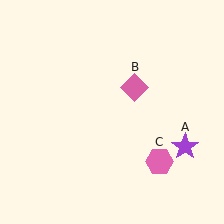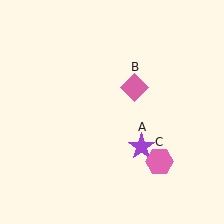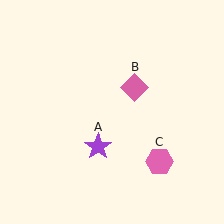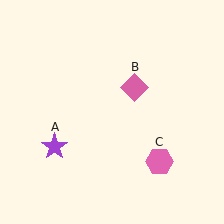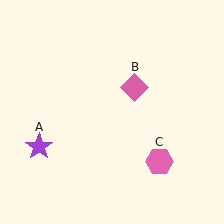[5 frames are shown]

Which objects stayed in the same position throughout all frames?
Pink diamond (object B) and pink hexagon (object C) remained stationary.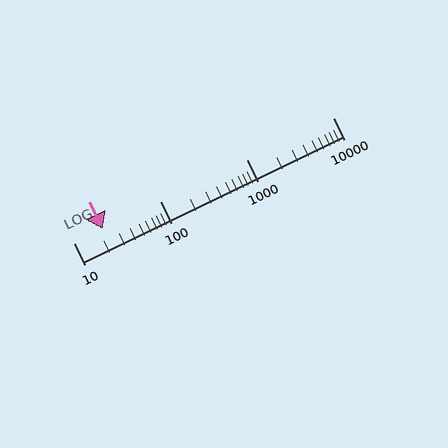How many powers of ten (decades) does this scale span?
The scale spans 3 decades, from 10 to 10000.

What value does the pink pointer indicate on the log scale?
The pointer indicates approximately 22.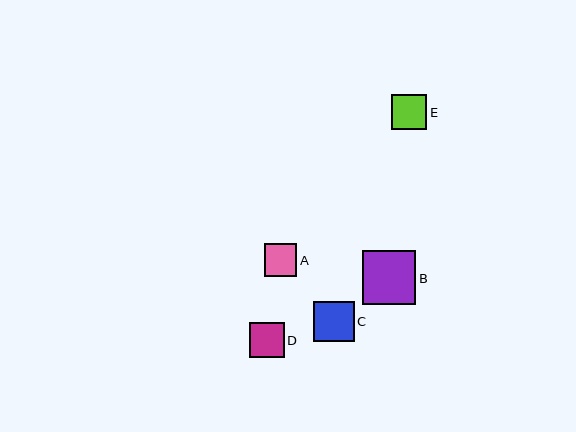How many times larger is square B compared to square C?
Square B is approximately 1.3 times the size of square C.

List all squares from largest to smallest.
From largest to smallest: B, C, E, D, A.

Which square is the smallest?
Square A is the smallest with a size of approximately 32 pixels.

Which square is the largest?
Square B is the largest with a size of approximately 54 pixels.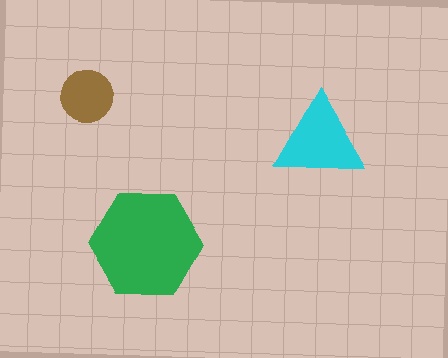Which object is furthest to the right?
The cyan triangle is rightmost.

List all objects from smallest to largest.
The brown circle, the cyan triangle, the green hexagon.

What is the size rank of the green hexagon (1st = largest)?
1st.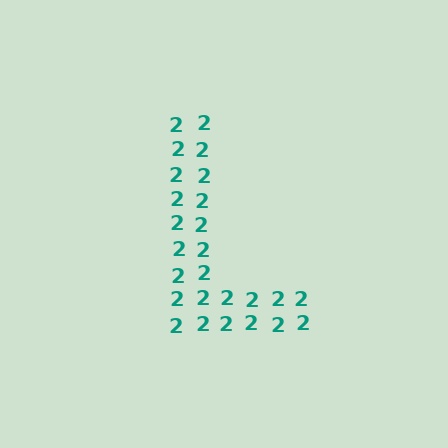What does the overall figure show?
The overall figure shows the letter L.